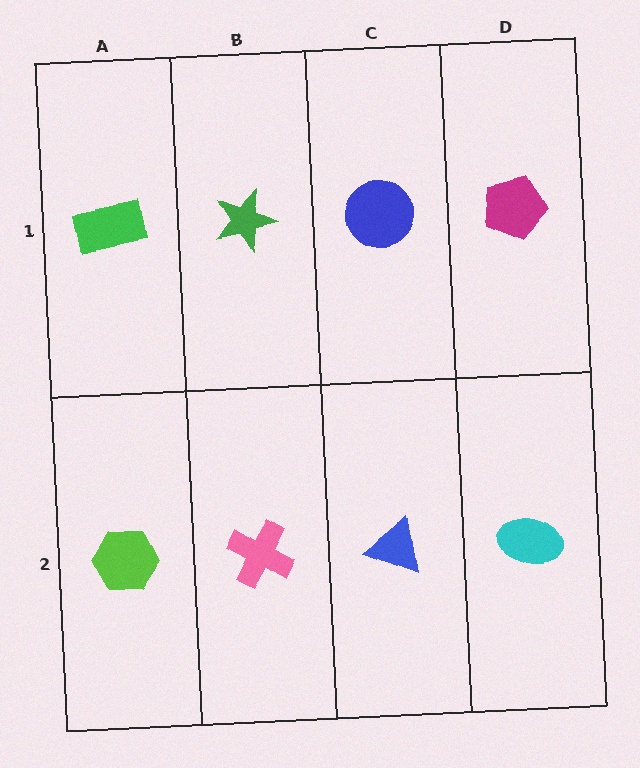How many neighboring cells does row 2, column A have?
2.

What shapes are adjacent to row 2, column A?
A green rectangle (row 1, column A), a pink cross (row 2, column B).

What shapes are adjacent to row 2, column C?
A blue circle (row 1, column C), a pink cross (row 2, column B), a cyan ellipse (row 2, column D).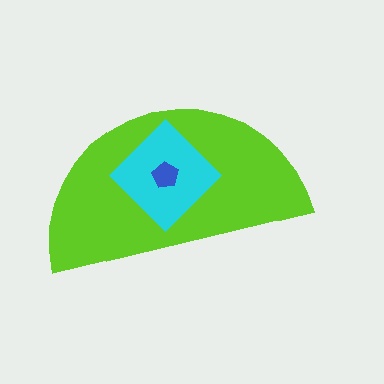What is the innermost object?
The blue pentagon.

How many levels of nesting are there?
3.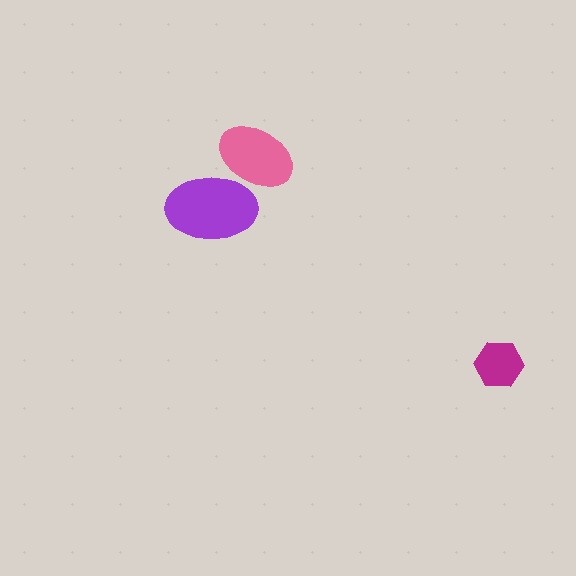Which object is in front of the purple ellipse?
The pink ellipse is in front of the purple ellipse.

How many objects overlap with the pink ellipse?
1 object overlaps with the pink ellipse.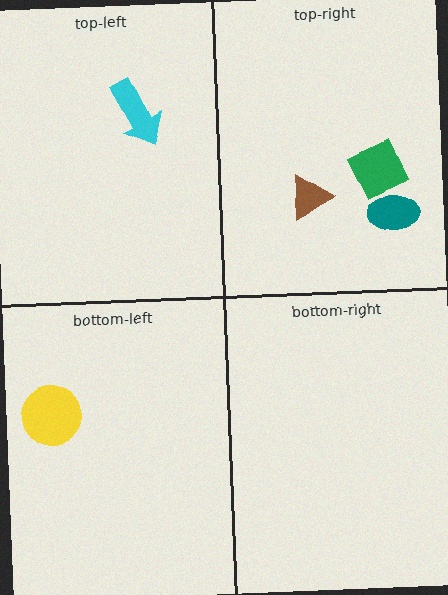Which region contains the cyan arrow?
The top-left region.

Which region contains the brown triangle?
The top-right region.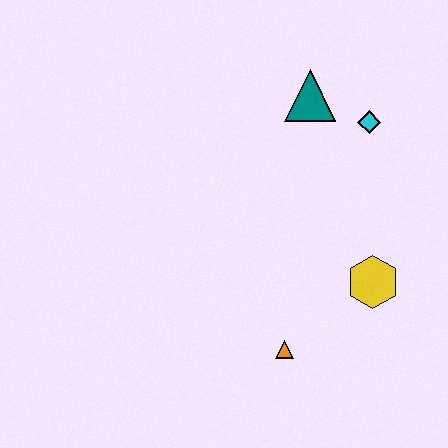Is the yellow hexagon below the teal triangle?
Yes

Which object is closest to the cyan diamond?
The teal triangle is closest to the cyan diamond.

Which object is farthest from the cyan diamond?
The orange triangle is farthest from the cyan diamond.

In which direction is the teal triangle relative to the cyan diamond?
The teal triangle is to the left of the cyan diamond.